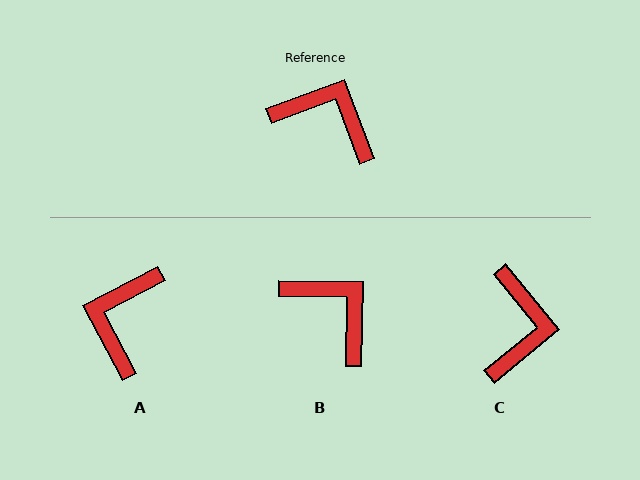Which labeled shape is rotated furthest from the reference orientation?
A, about 97 degrees away.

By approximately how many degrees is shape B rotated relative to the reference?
Approximately 21 degrees clockwise.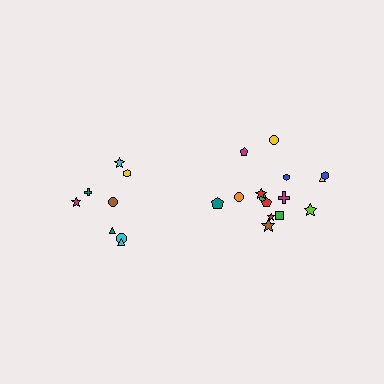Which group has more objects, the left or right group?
The right group.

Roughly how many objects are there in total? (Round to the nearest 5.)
Roughly 25 objects in total.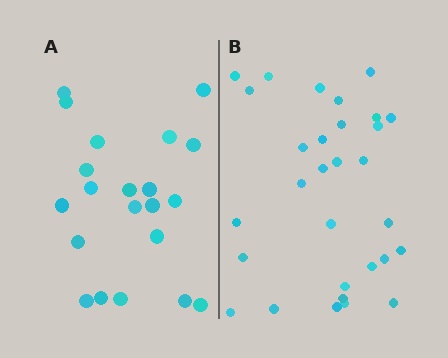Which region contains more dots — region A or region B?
Region B (the right region) has more dots.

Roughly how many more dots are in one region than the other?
Region B has roughly 8 or so more dots than region A.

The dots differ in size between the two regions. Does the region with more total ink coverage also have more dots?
No. Region A has more total ink coverage because its dots are larger, but region B actually contains more individual dots. Total area can be misleading — the number of items is what matters here.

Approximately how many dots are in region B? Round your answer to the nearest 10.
About 30 dots.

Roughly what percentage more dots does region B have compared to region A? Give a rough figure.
About 45% more.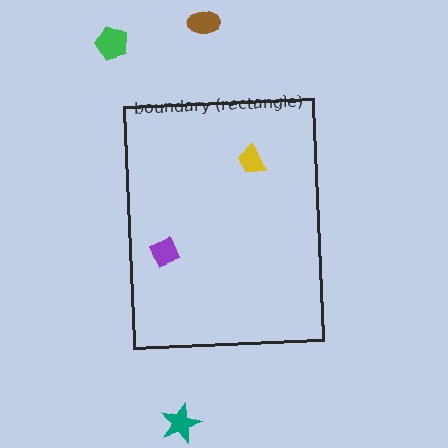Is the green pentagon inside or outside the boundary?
Outside.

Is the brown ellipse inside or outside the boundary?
Outside.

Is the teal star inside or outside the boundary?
Outside.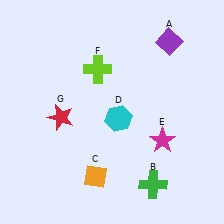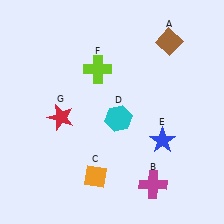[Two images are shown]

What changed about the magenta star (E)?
In Image 1, E is magenta. In Image 2, it changed to blue.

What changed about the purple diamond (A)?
In Image 1, A is purple. In Image 2, it changed to brown.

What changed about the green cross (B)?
In Image 1, B is green. In Image 2, it changed to magenta.